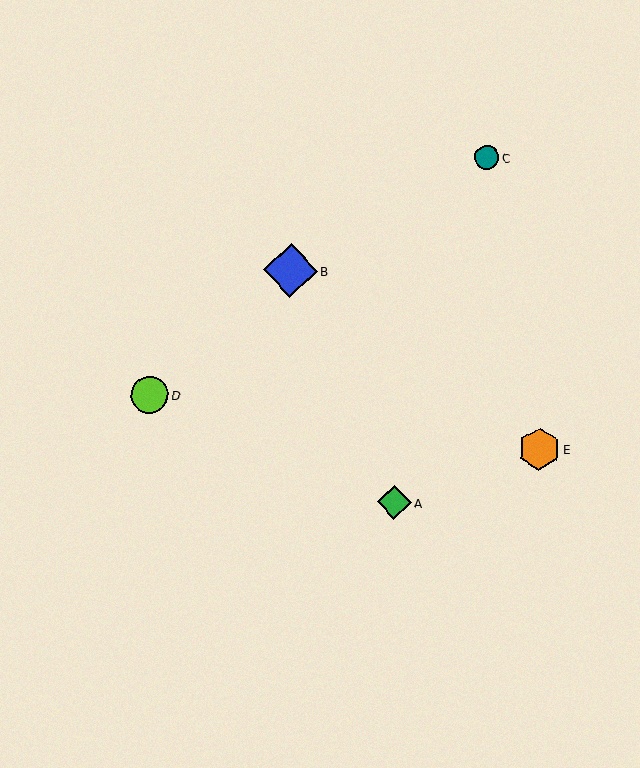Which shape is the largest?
The blue diamond (labeled B) is the largest.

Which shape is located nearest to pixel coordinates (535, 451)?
The orange hexagon (labeled E) at (539, 449) is nearest to that location.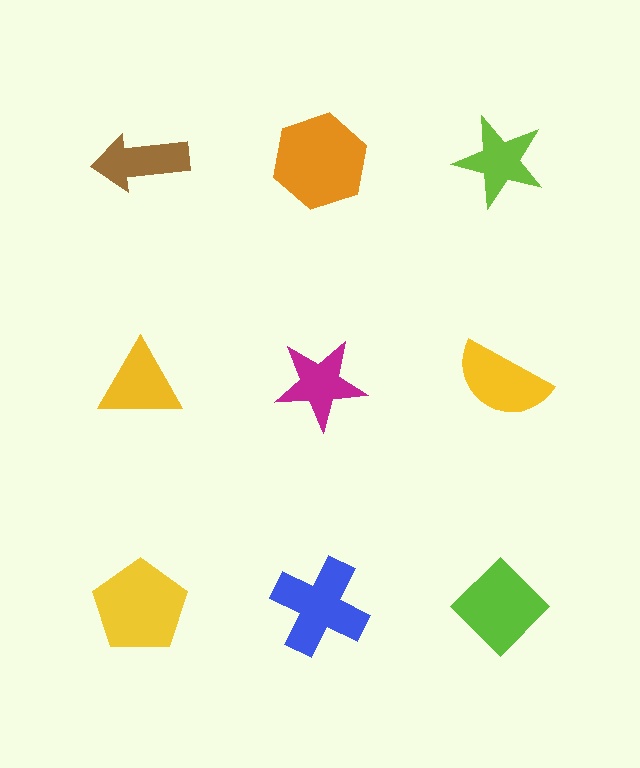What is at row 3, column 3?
A lime diamond.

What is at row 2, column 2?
A magenta star.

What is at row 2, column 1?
A yellow triangle.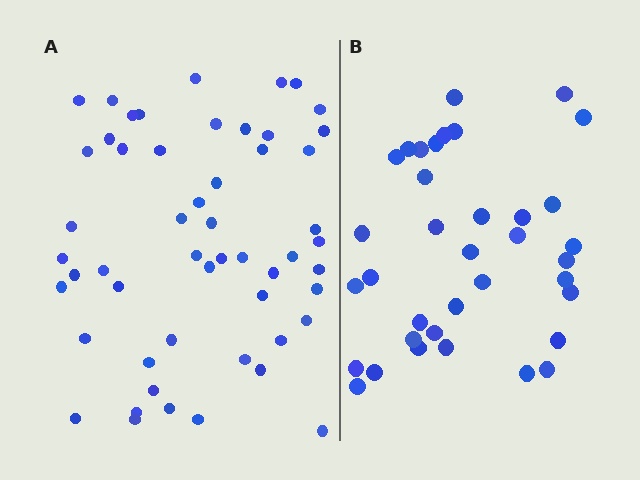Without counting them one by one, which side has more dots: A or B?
Region A (the left region) has more dots.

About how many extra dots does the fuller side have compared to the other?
Region A has approximately 15 more dots than region B.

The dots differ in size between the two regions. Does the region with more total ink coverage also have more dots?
No. Region B has more total ink coverage because its dots are larger, but region A actually contains more individual dots. Total area can be misleading — the number of items is what matters here.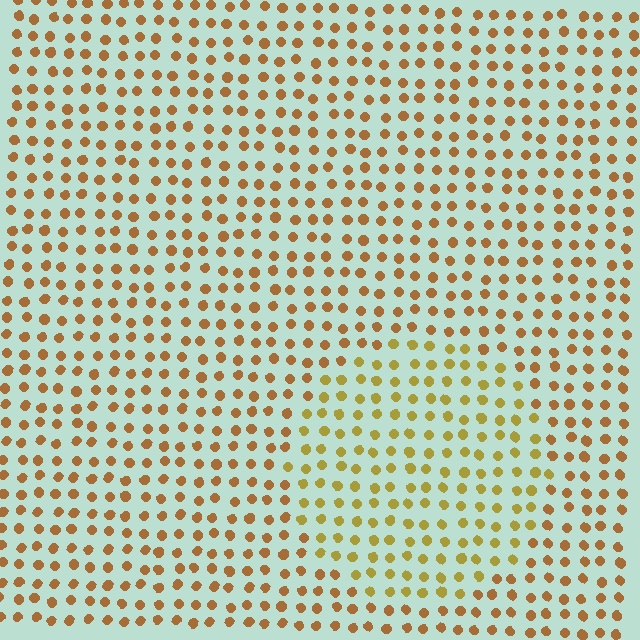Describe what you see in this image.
The image is filled with small brown elements in a uniform arrangement. A circle-shaped region is visible where the elements are tinted to a slightly different hue, forming a subtle color boundary.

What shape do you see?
I see a circle.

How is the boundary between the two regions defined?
The boundary is defined purely by a slight shift in hue (about 26 degrees). Spacing, size, and orientation are identical on both sides.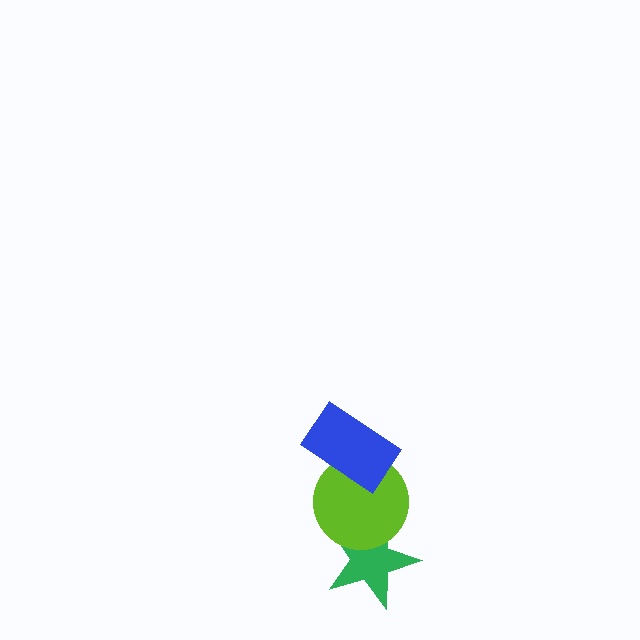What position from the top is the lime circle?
The lime circle is 2nd from the top.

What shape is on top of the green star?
The lime circle is on top of the green star.